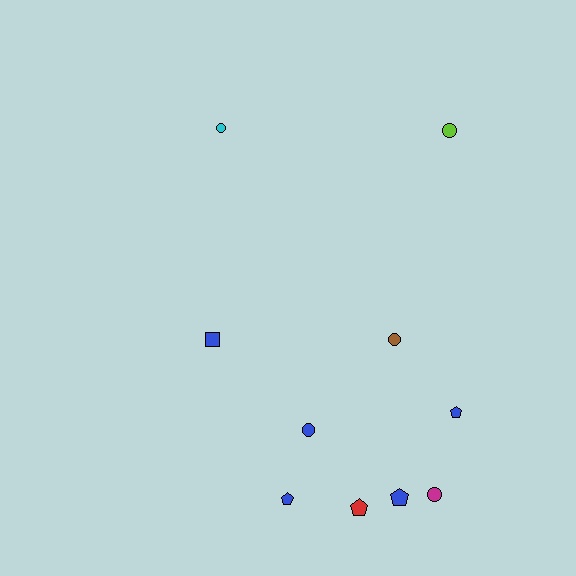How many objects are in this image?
There are 10 objects.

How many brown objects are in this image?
There is 1 brown object.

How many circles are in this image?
There are 5 circles.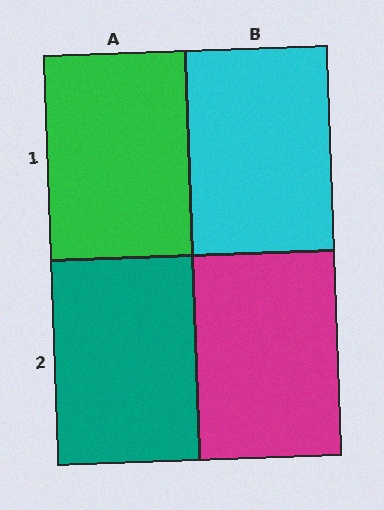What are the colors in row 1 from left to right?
Green, cyan.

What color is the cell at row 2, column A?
Teal.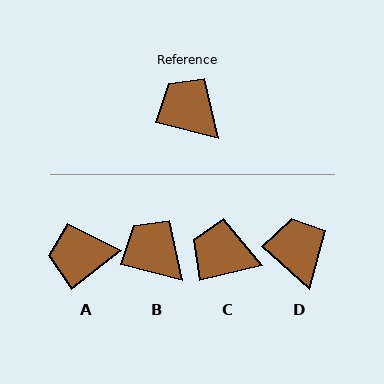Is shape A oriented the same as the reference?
No, it is off by about 51 degrees.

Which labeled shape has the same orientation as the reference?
B.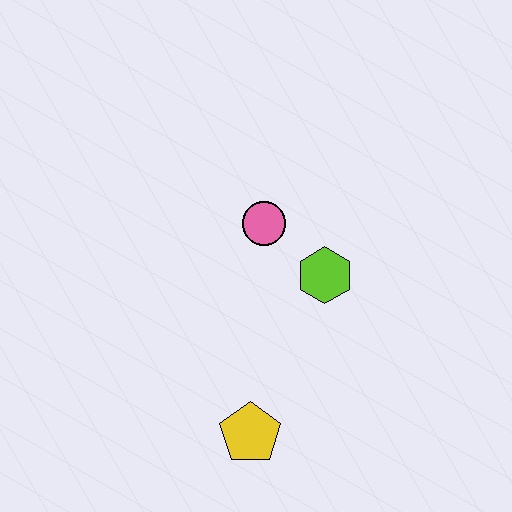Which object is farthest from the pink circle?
The yellow pentagon is farthest from the pink circle.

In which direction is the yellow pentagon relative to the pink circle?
The yellow pentagon is below the pink circle.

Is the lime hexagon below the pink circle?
Yes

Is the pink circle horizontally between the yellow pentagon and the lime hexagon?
Yes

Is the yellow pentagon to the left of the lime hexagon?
Yes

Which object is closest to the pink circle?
The lime hexagon is closest to the pink circle.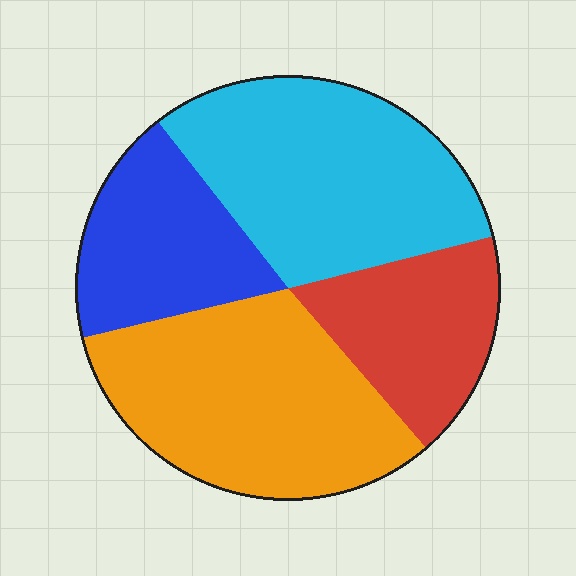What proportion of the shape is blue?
Blue takes up about one sixth (1/6) of the shape.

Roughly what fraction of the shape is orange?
Orange takes up about one third (1/3) of the shape.